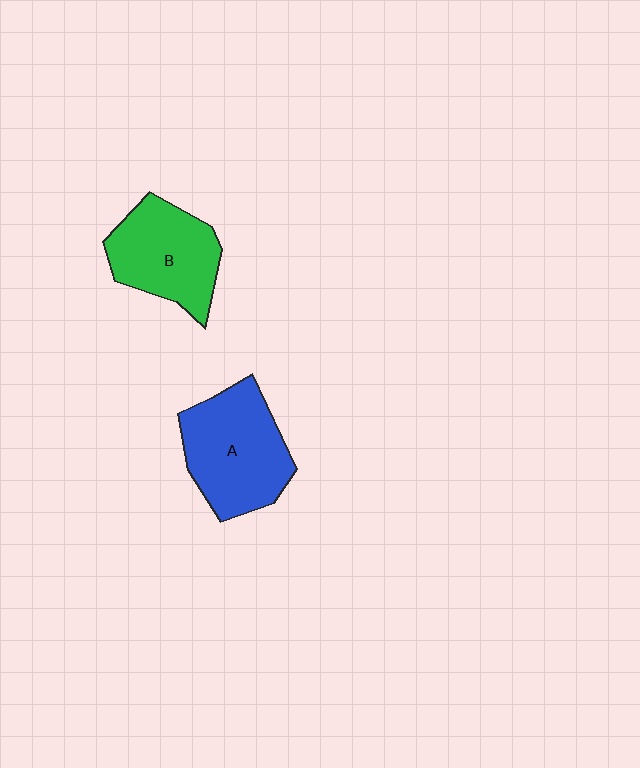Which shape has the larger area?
Shape A (blue).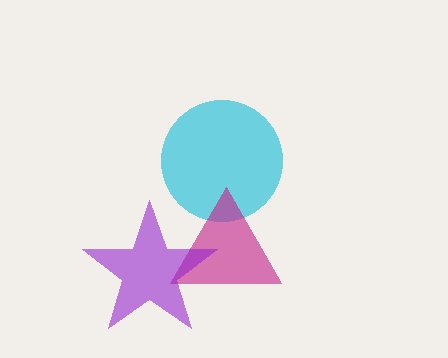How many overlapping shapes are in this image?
There are 3 overlapping shapes in the image.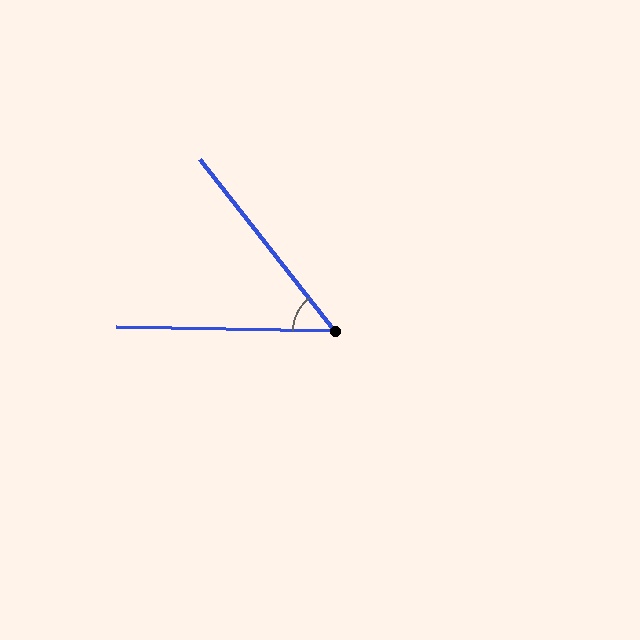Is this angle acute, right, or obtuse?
It is acute.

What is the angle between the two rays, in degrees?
Approximately 51 degrees.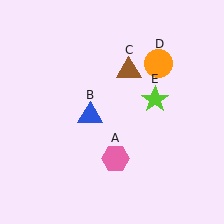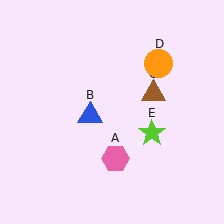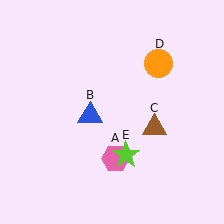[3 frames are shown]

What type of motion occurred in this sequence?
The brown triangle (object C), lime star (object E) rotated clockwise around the center of the scene.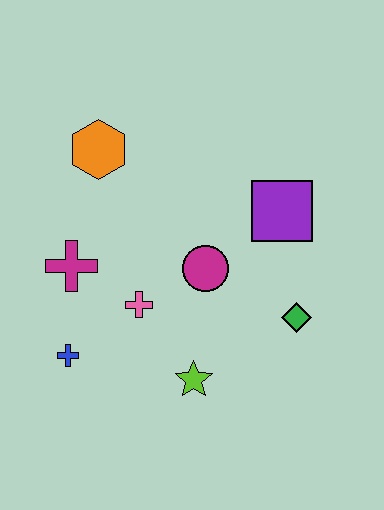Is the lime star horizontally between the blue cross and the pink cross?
No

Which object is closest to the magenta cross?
The pink cross is closest to the magenta cross.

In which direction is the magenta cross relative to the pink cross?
The magenta cross is to the left of the pink cross.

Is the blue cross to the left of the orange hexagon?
Yes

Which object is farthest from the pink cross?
The purple square is farthest from the pink cross.